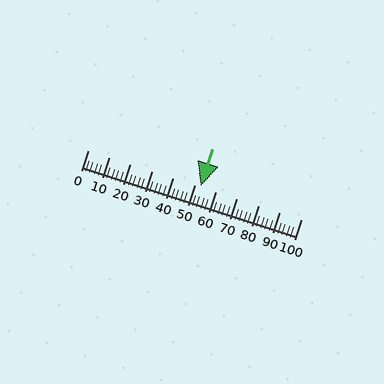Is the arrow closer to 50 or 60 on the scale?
The arrow is closer to 50.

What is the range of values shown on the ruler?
The ruler shows values from 0 to 100.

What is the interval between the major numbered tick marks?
The major tick marks are spaced 10 units apart.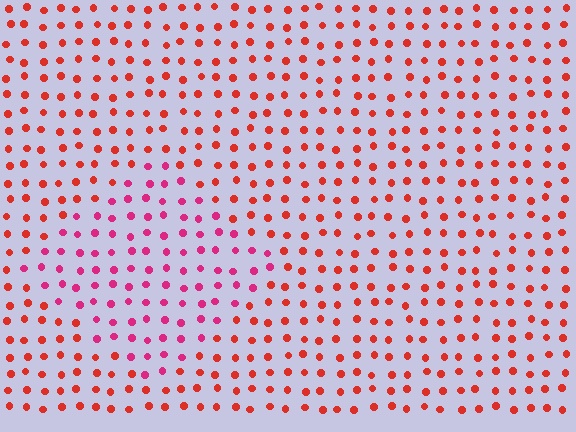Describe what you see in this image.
The image is filled with small red elements in a uniform arrangement. A diamond-shaped region is visible where the elements are tinted to a slightly different hue, forming a subtle color boundary.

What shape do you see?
I see a diamond.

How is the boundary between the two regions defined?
The boundary is defined purely by a slight shift in hue (about 34 degrees). Spacing, size, and orientation are identical on both sides.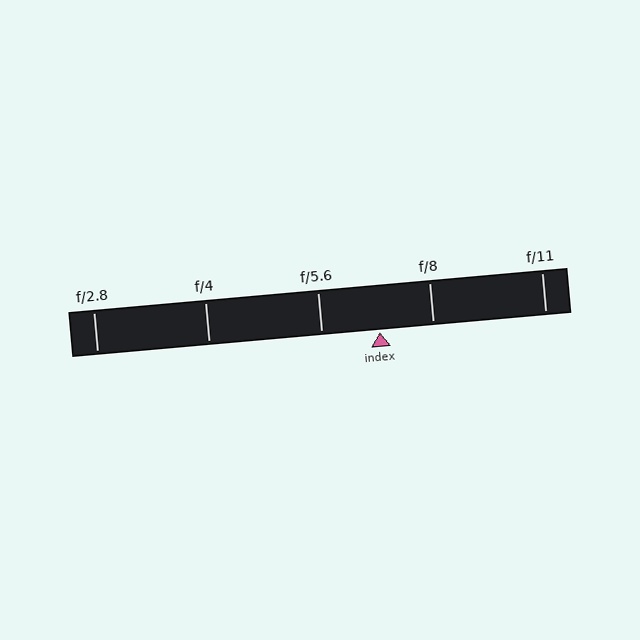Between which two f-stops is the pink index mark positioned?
The index mark is between f/5.6 and f/8.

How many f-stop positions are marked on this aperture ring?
There are 5 f-stop positions marked.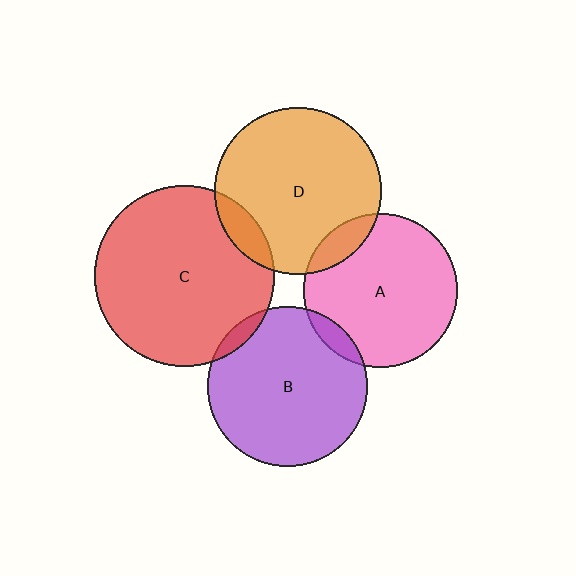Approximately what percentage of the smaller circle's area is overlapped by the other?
Approximately 10%.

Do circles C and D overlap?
Yes.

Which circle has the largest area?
Circle C (red).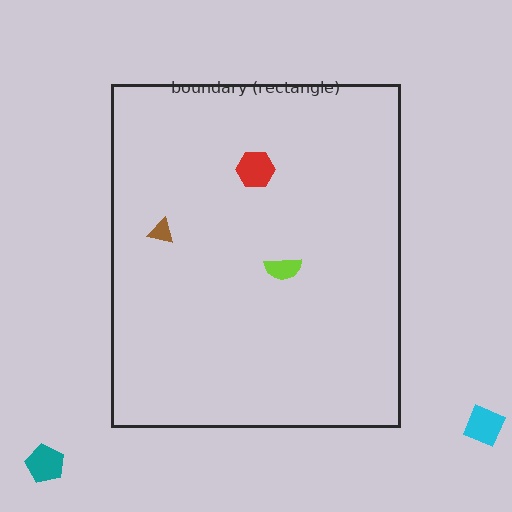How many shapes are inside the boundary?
3 inside, 2 outside.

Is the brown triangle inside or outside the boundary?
Inside.